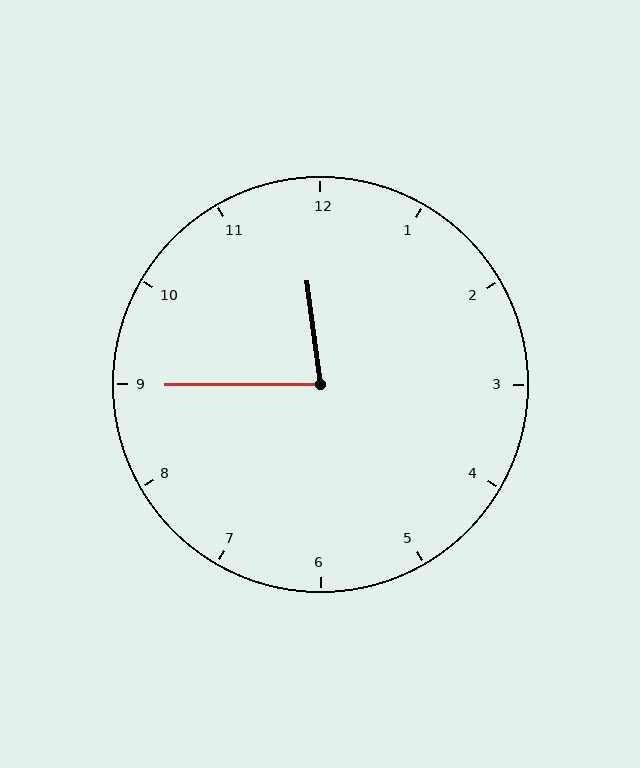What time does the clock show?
11:45.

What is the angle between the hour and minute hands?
Approximately 82 degrees.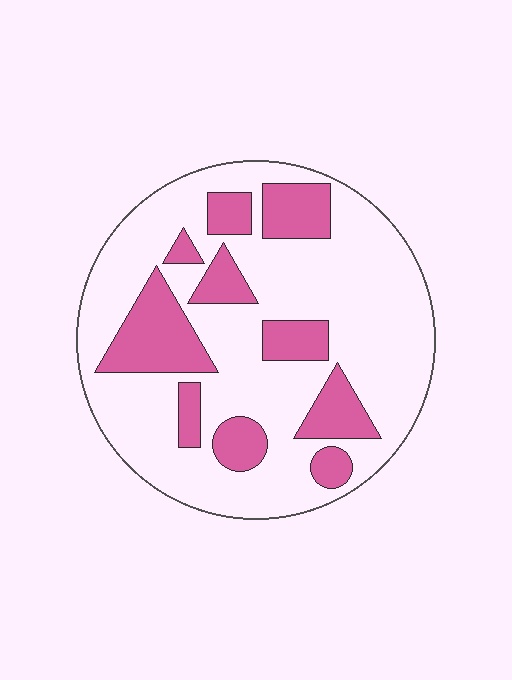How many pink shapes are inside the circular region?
10.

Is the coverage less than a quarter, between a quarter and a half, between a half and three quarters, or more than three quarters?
Between a quarter and a half.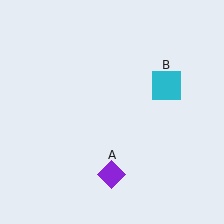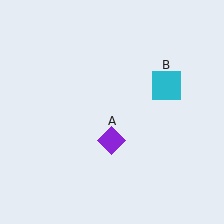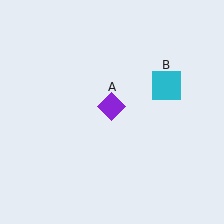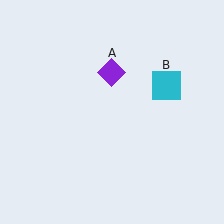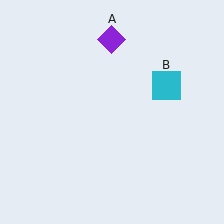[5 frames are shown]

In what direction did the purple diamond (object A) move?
The purple diamond (object A) moved up.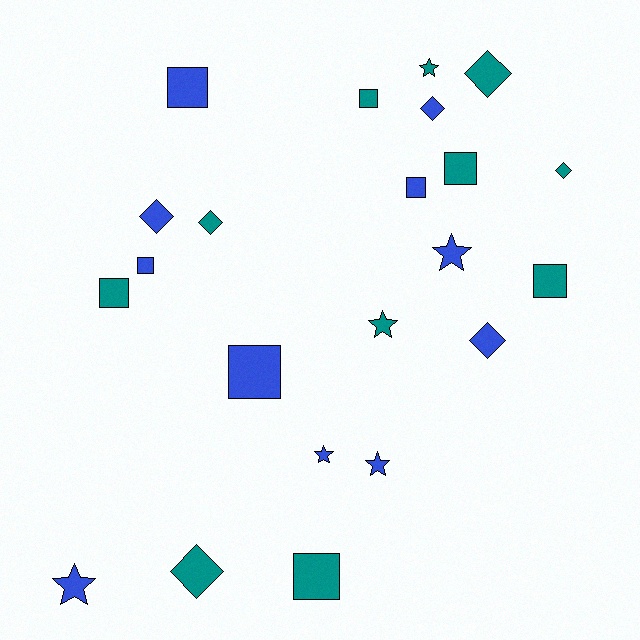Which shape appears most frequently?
Square, with 9 objects.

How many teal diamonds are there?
There are 4 teal diamonds.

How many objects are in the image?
There are 22 objects.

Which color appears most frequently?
Teal, with 11 objects.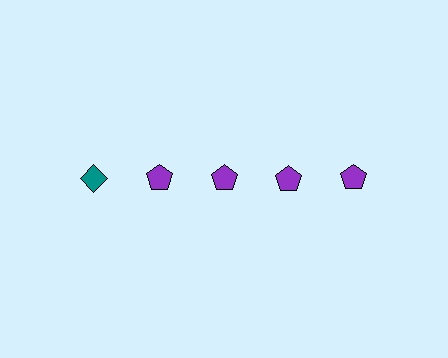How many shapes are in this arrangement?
There are 5 shapes arranged in a grid pattern.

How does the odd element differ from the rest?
It differs in both color (teal instead of purple) and shape (diamond instead of pentagon).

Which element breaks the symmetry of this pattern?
The teal diamond in the top row, leftmost column breaks the symmetry. All other shapes are purple pentagons.